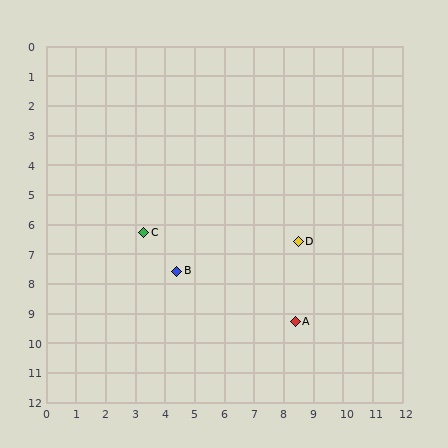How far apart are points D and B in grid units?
Points D and B are about 4.2 grid units apart.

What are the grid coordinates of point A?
Point A is at approximately (8.4, 9.3).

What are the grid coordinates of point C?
Point C is at approximately (3.3, 6.3).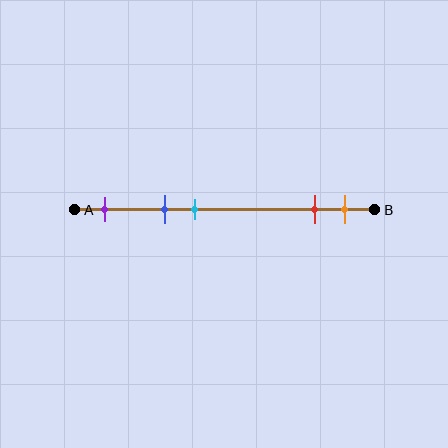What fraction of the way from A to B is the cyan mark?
The cyan mark is approximately 40% (0.4) of the way from A to B.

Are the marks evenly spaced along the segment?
No, the marks are not evenly spaced.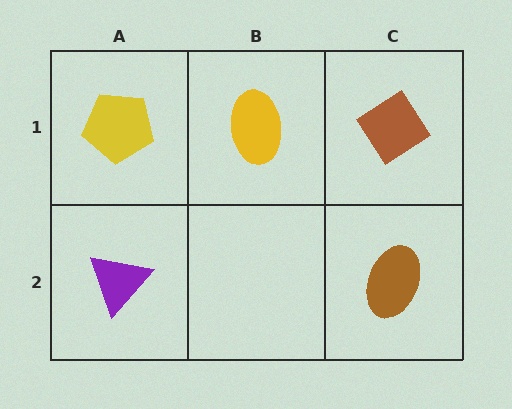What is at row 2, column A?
A purple triangle.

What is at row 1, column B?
A yellow ellipse.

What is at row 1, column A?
A yellow pentagon.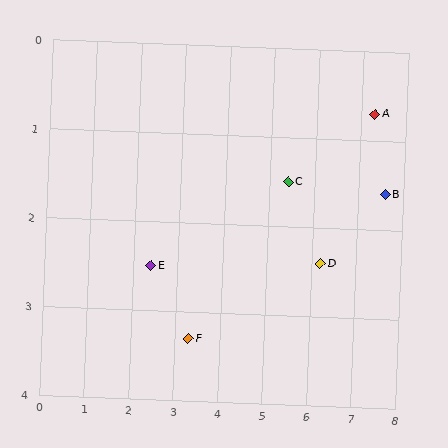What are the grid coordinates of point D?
Point D is at approximately (6.2, 2.4).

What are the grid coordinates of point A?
Point A is at approximately (7.3, 0.7).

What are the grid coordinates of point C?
Point C is at approximately (5.4, 1.5).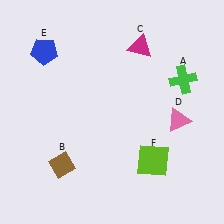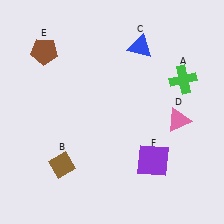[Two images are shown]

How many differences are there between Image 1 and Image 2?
There are 3 differences between the two images.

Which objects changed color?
C changed from magenta to blue. E changed from blue to brown. F changed from lime to purple.